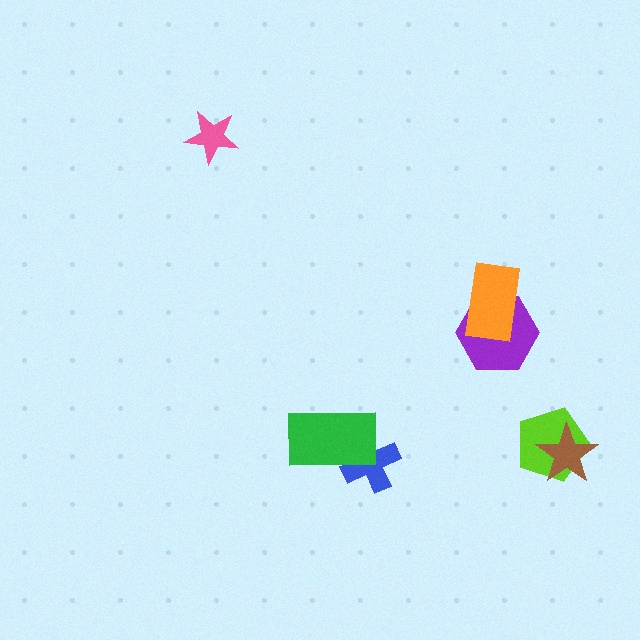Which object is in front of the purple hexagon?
The orange rectangle is in front of the purple hexagon.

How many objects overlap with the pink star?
0 objects overlap with the pink star.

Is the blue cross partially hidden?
Yes, it is partially covered by another shape.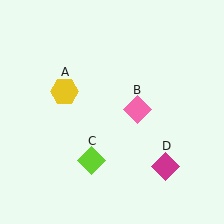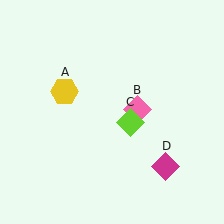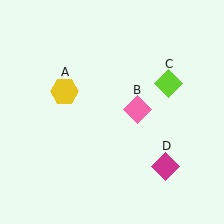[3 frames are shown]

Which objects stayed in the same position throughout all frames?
Yellow hexagon (object A) and pink diamond (object B) and magenta diamond (object D) remained stationary.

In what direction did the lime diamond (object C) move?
The lime diamond (object C) moved up and to the right.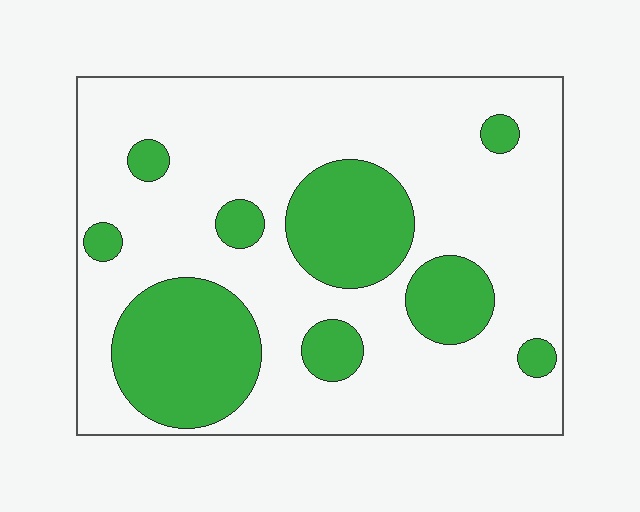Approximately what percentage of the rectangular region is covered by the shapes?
Approximately 25%.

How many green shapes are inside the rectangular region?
9.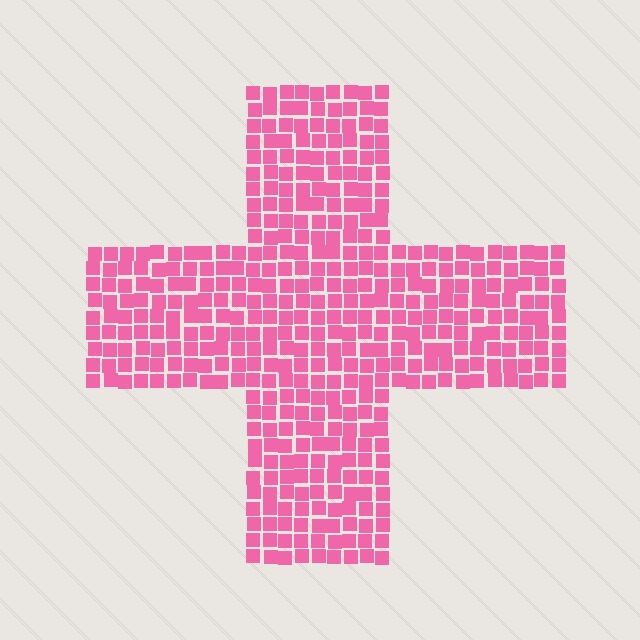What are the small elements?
The small elements are squares.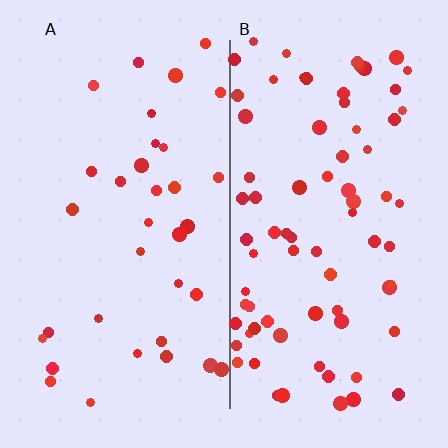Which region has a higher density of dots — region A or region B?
B (the right).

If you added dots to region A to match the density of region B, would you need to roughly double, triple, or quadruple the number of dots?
Approximately double.